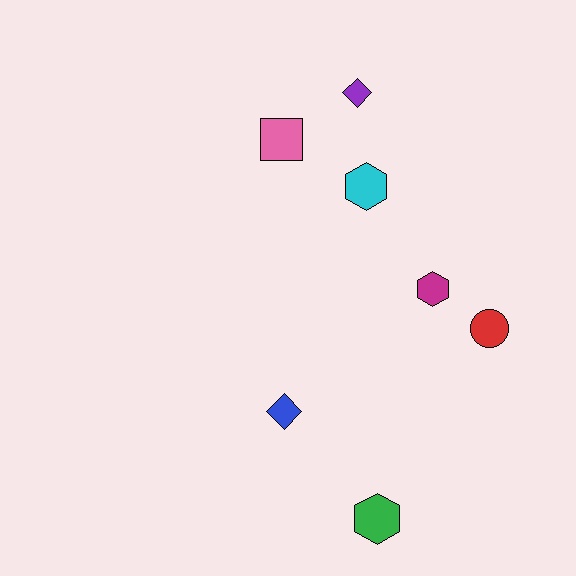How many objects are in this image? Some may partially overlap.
There are 7 objects.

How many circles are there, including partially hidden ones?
There is 1 circle.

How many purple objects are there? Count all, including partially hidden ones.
There is 1 purple object.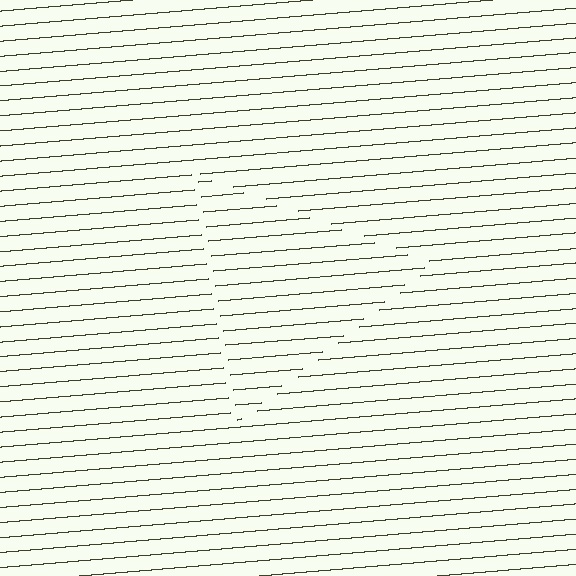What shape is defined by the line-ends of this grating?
An illusory triangle. The interior of the shape contains the same grating, shifted by half a period — the contour is defined by the phase discontinuity where line-ends from the inner and outer gratings abut.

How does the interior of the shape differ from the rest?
The interior of the shape contains the same grating, shifted by half a period — the contour is defined by the phase discontinuity where line-ends from the inner and outer gratings abut.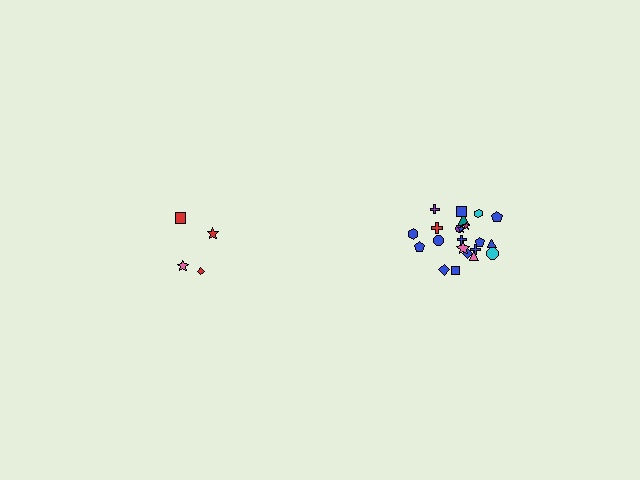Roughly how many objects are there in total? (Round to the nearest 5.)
Roughly 25 objects in total.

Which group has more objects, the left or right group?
The right group.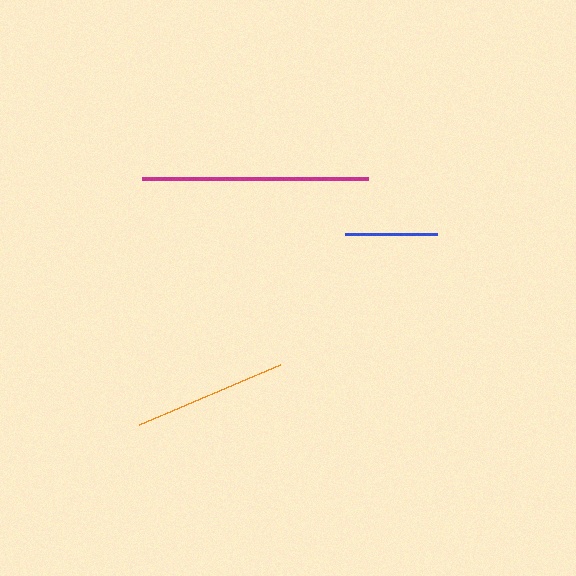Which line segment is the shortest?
The blue line is the shortest at approximately 91 pixels.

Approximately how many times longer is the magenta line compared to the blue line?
The magenta line is approximately 2.5 times the length of the blue line.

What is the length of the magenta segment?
The magenta segment is approximately 226 pixels long.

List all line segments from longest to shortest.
From longest to shortest: magenta, orange, blue.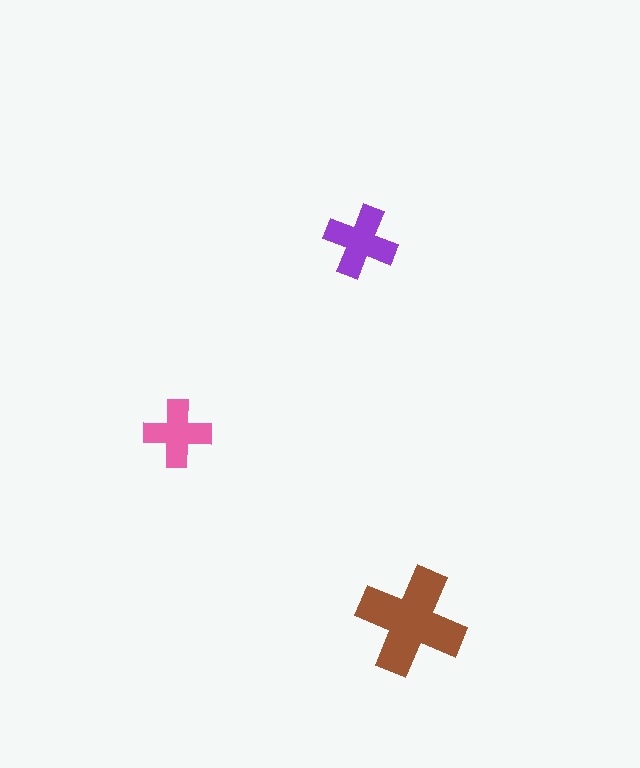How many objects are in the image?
There are 3 objects in the image.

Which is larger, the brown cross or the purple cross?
The brown one.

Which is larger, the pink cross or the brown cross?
The brown one.